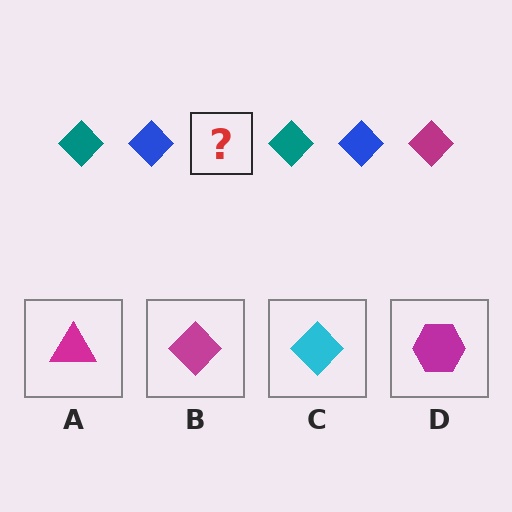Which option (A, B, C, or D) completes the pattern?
B.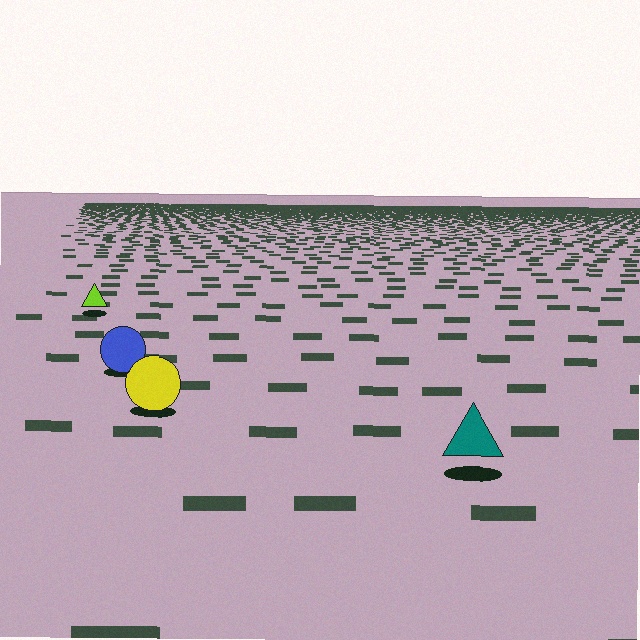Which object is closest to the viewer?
The teal triangle is closest. The texture marks near it are larger and more spread out.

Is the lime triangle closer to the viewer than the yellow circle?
No. The yellow circle is closer — you can tell from the texture gradient: the ground texture is coarser near it.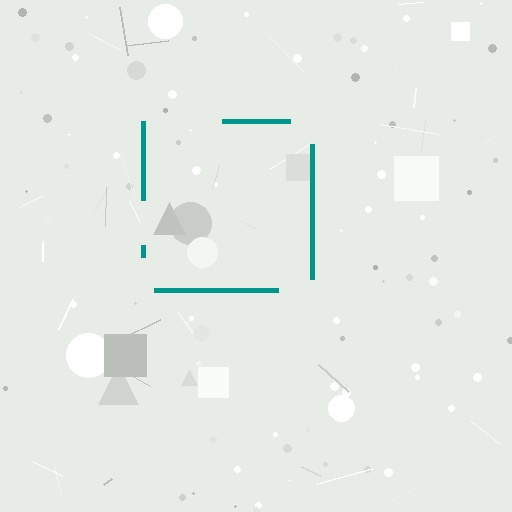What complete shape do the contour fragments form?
The contour fragments form a square.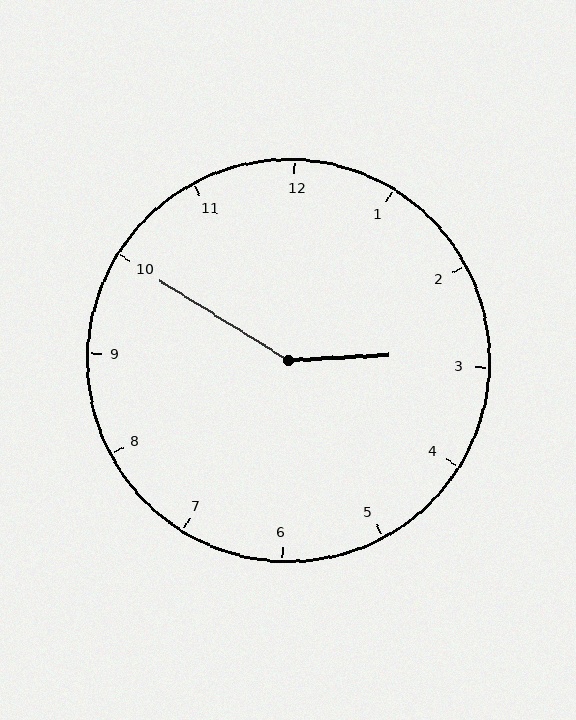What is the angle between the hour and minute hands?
Approximately 145 degrees.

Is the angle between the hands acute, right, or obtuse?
It is obtuse.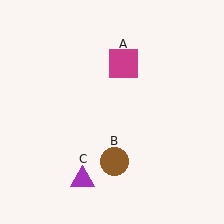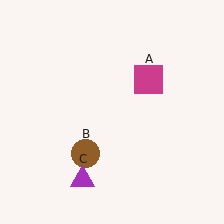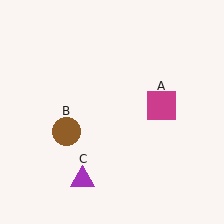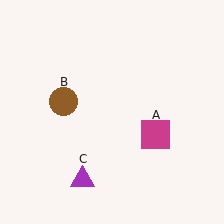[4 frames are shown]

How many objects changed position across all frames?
2 objects changed position: magenta square (object A), brown circle (object B).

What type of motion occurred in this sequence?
The magenta square (object A), brown circle (object B) rotated clockwise around the center of the scene.